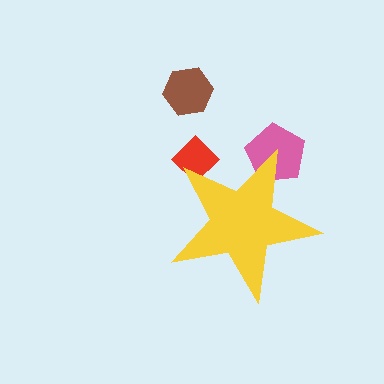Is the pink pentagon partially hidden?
Yes, the pink pentagon is partially hidden behind the yellow star.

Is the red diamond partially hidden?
Yes, the red diamond is partially hidden behind the yellow star.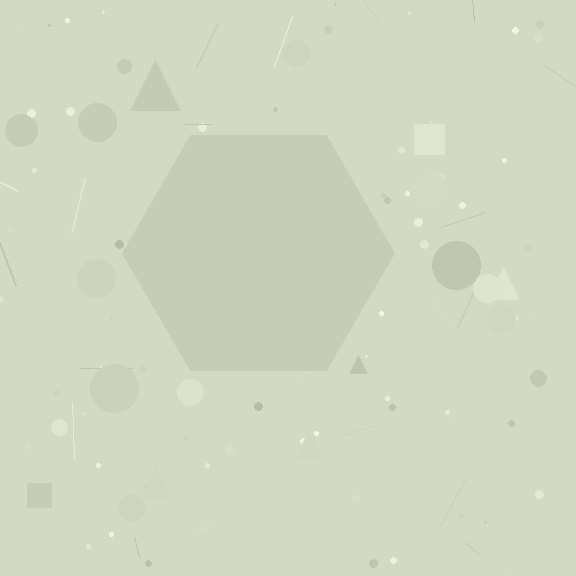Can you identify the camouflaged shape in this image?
The camouflaged shape is a hexagon.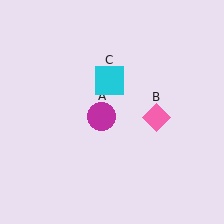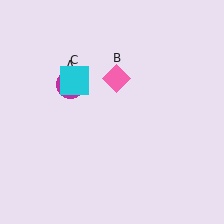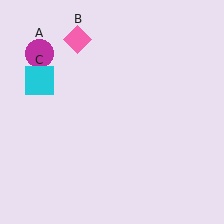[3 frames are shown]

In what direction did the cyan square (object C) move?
The cyan square (object C) moved left.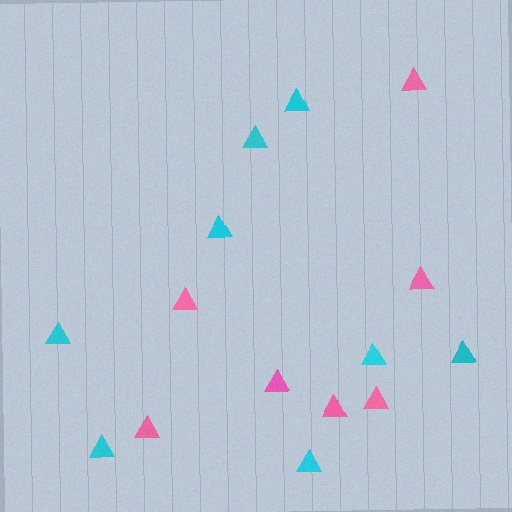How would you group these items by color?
There are 2 groups: one group of cyan triangles (8) and one group of pink triangles (7).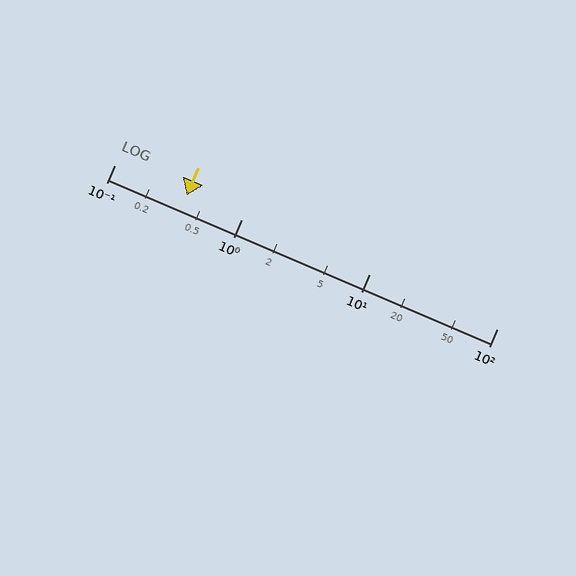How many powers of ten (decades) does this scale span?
The scale spans 3 decades, from 0.1 to 100.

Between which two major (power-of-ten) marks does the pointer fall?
The pointer is between 0.1 and 1.